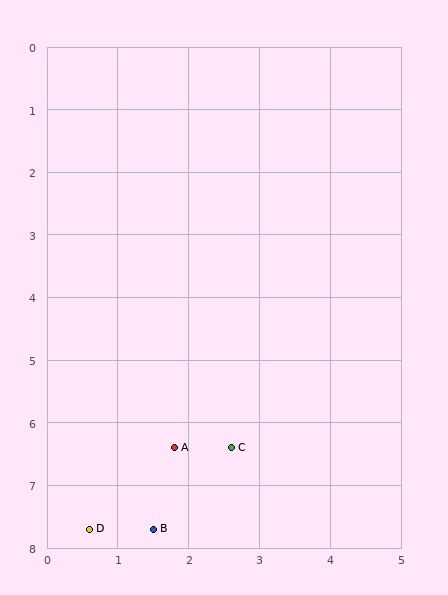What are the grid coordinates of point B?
Point B is at approximately (1.5, 7.7).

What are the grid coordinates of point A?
Point A is at approximately (1.8, 6.4).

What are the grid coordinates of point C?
Point C is at approximately (2.6, 6.4).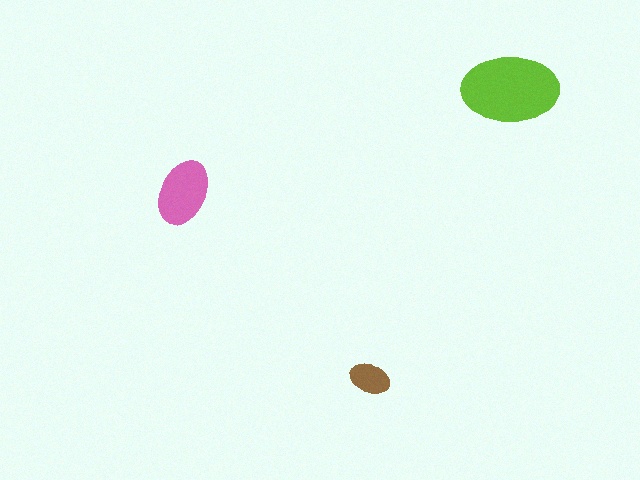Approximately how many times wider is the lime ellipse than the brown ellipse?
About 2.5 times wider.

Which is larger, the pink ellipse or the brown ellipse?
The pink one.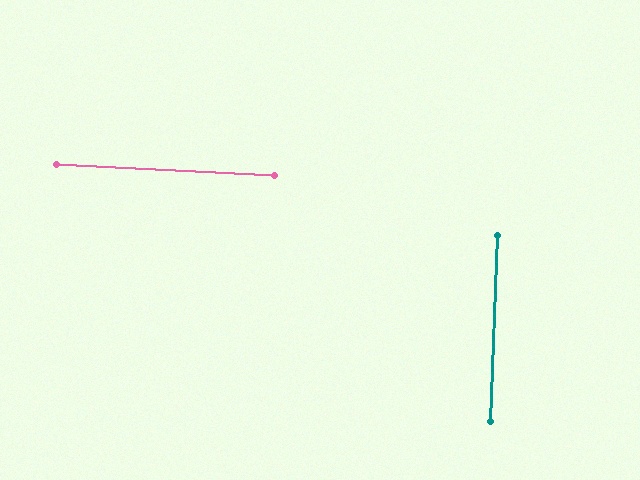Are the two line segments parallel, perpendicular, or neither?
Perpendicular — they meet at approximately 89°.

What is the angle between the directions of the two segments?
Approximately 89 degrees.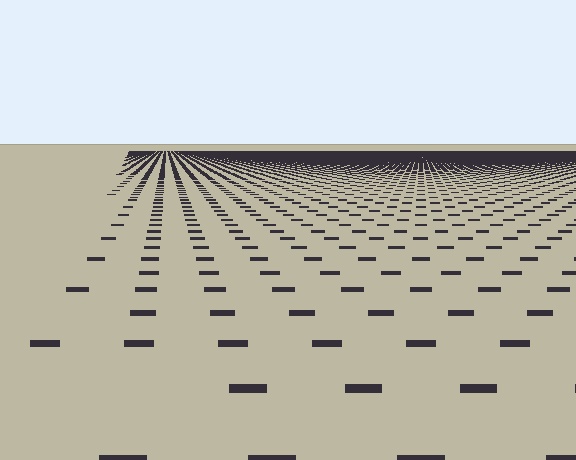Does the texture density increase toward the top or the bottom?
Density increases toward the top.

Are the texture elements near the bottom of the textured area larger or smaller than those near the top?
Larger. Near the bottom, elements are closer to the viewer and appear at a bigger on-screen size.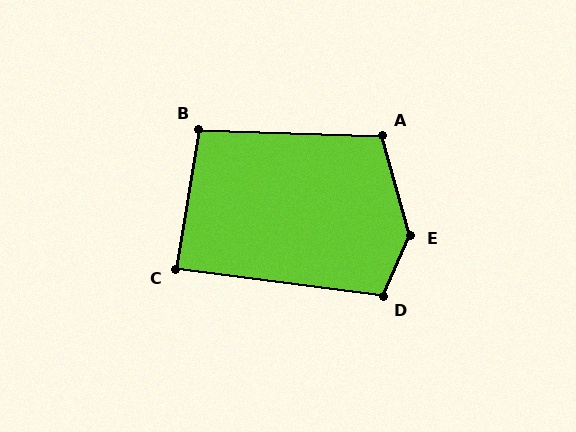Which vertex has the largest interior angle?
E, at approximately 140 degrees.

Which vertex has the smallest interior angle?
C, at approximately 88 degrees.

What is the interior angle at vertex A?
Approximately 107 degrees (obtuse).